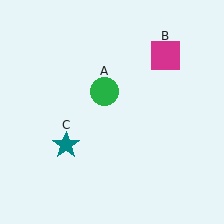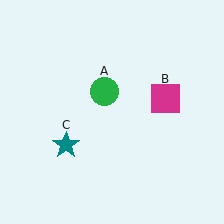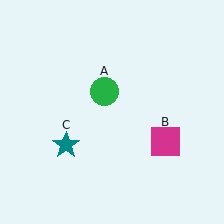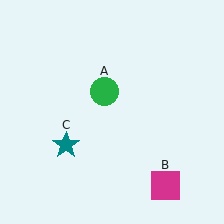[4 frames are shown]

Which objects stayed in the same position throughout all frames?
Green circle (object A) and teal star (object C) remained stationary.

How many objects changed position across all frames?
1 object changed position: magenta square (object B).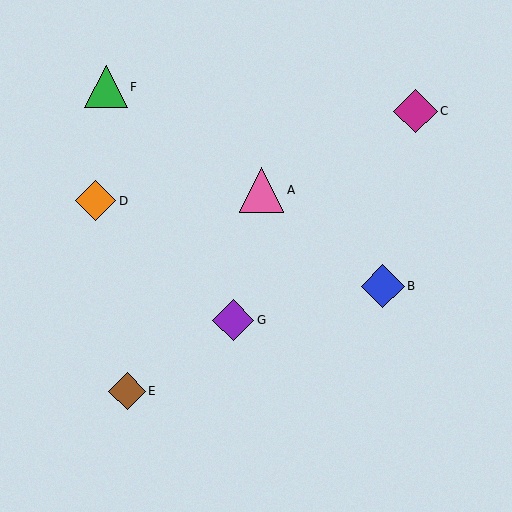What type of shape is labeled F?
Shape F is a green triangle.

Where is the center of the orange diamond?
The center of the orange diamond is at (96, 201).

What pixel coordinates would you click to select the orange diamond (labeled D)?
Click at (96, 201) to select the orange diamond D.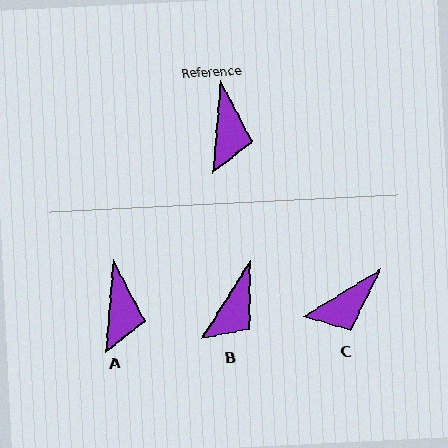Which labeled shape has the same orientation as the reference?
A.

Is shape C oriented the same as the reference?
No, it is off by about 53 degrees.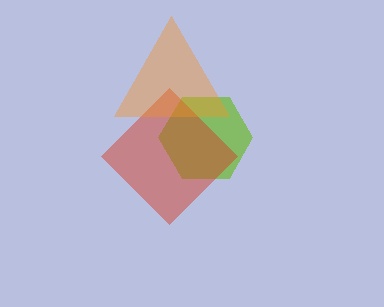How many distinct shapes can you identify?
There are 3 distinct shapes: a lime hexagon, a red diamond, an orange triangle.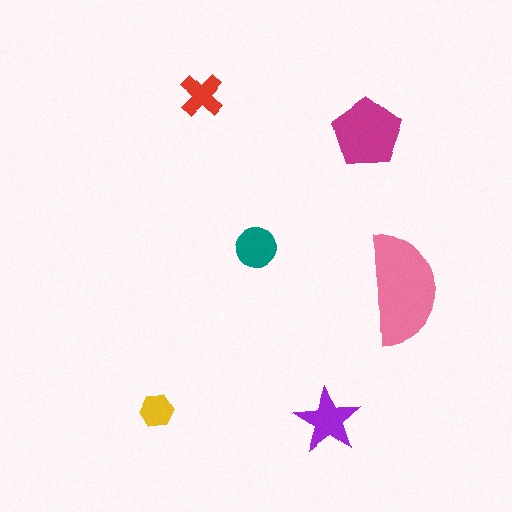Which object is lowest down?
The purple star is bottommost.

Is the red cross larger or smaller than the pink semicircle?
Smaller.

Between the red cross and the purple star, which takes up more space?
The purple star.